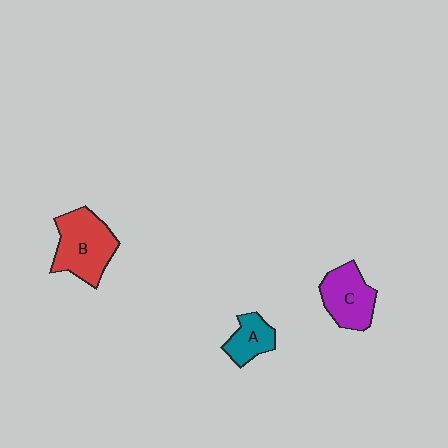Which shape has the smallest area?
Shape A (teal).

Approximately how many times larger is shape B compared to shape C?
Approximately 1.3 times.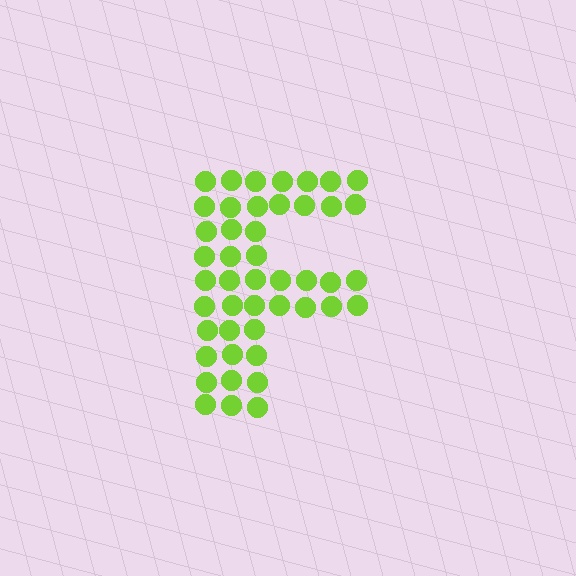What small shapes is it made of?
It is made of small circles.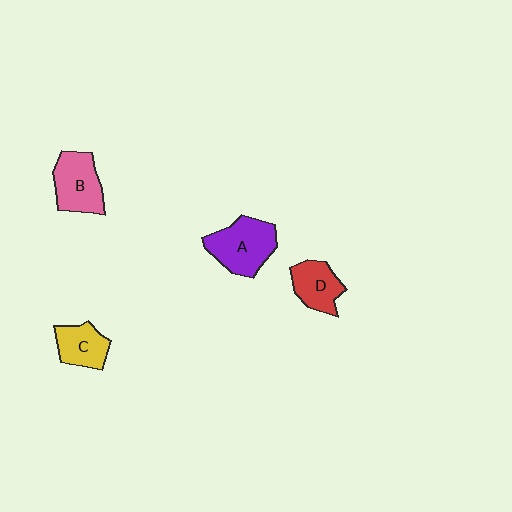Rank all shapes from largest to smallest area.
From largest to smallest: A (purple), B (pink), D (red), C (yellow).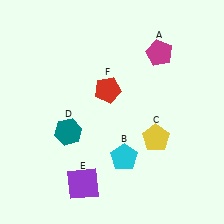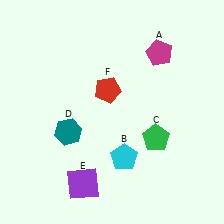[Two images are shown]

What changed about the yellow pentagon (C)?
In Image 1, C is yellow. In Image 2, it changed to green.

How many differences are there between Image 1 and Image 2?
There is 1 difference between the two images.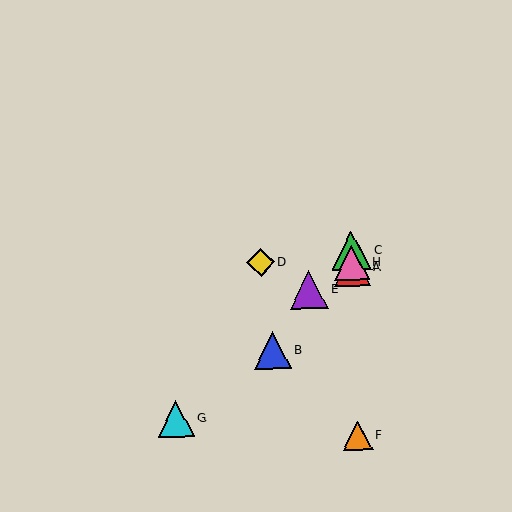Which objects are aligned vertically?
Objects A, C, F, H are aligned vertically.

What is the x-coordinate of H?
Object H is at x≈352.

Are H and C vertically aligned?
Yes, both are at x≈352.